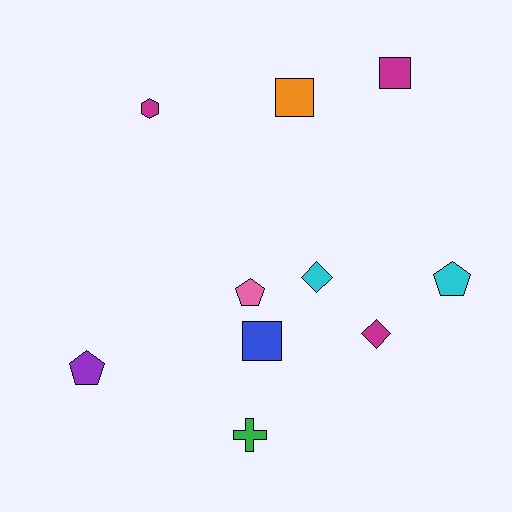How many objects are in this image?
There are 10 objects.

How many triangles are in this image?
There are no triangles.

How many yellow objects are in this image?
There are no yellow objects.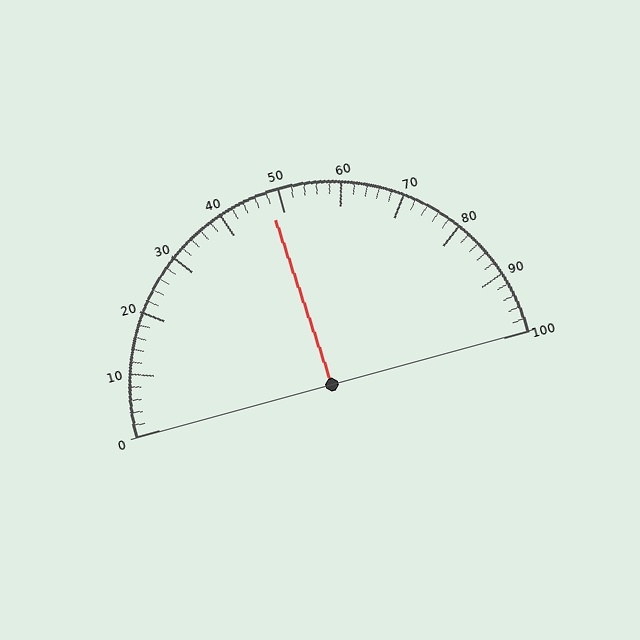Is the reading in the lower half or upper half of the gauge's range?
The reading is in the lower half of the range (0 to 100).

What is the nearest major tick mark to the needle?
The nearest major tick mark is 50.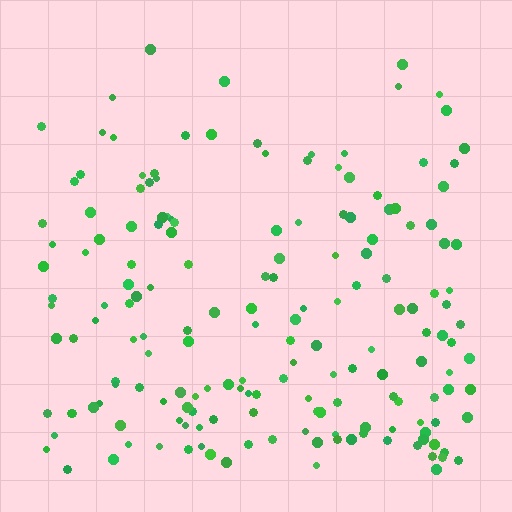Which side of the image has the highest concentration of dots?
The bottom.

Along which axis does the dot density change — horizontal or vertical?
Vertical.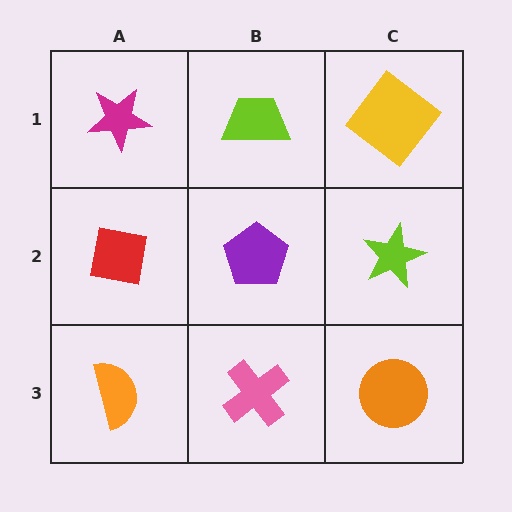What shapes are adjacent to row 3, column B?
A purple pentagon (row 2, column B), an orange semicircle (row 3, column A), an orange circle (row 3, column C).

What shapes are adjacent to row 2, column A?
A magenta star (row 1, column A), an orange semicircle (row 3, column A), a purple pentagon (row 2, column B).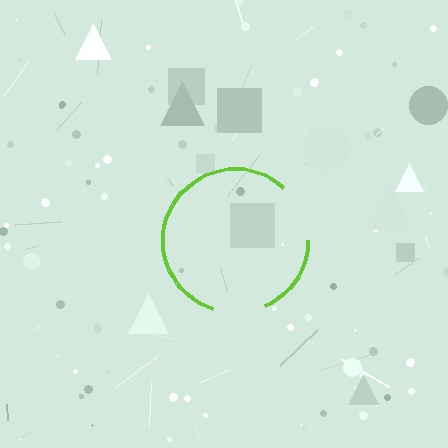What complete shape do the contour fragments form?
The contour fragments form a circle.